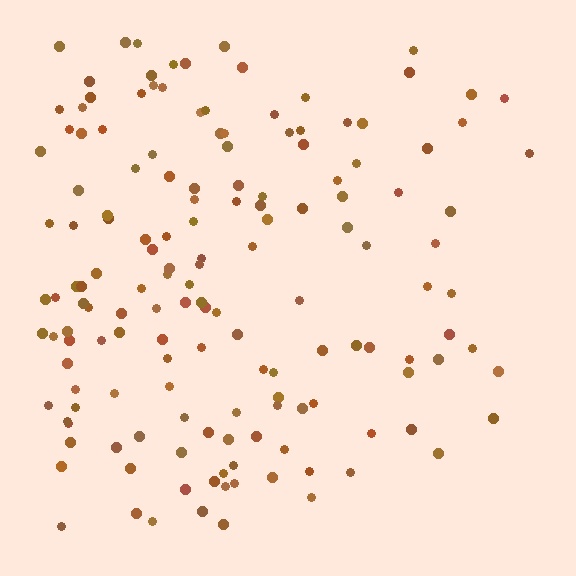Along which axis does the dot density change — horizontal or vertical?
Horizontal.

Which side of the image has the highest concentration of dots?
The left.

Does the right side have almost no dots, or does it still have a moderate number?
Still a moderate number, just noticeably fewer than the left.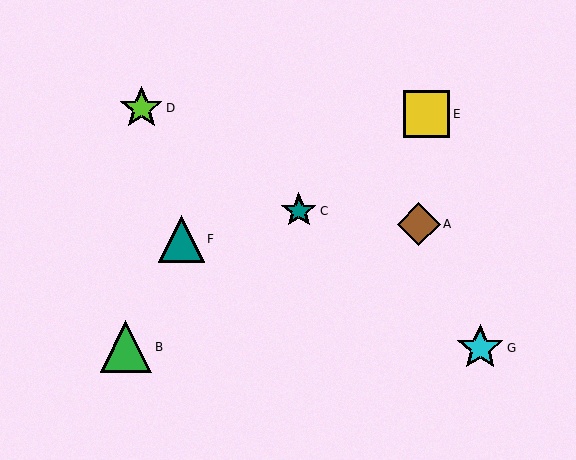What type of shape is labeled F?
Shape F is a teal triangle.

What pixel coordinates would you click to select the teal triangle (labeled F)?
Click at (181, 239) to select the teal triangle F.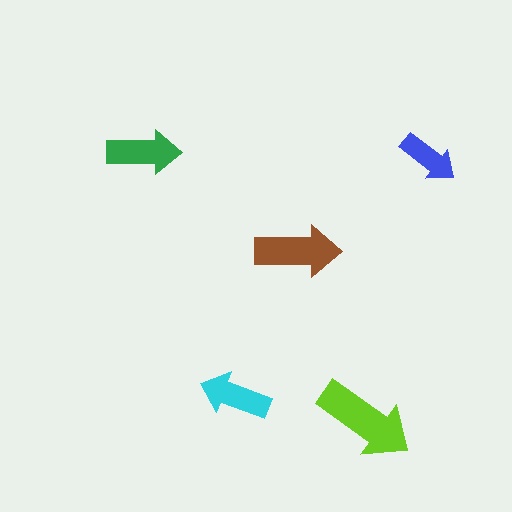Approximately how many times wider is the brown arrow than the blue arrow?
About 1.5 times wider.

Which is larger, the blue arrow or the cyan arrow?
The cyan one.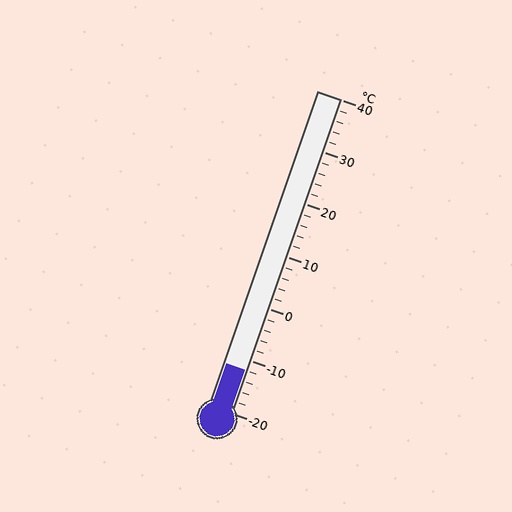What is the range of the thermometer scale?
The thermometer scale ranges from -20°C to 40°C.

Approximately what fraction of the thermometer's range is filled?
The thermometer is filled to approximately 15% of its range.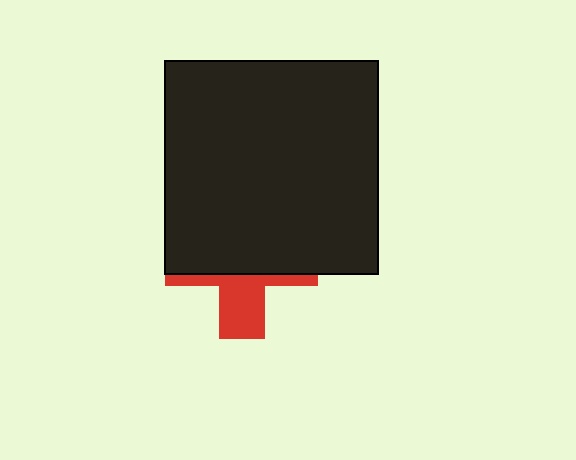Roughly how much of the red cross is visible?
A small part of it is visible (roughly 34%).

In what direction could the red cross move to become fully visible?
The red cross could move down. That would shift it out from behind the black square entirely.